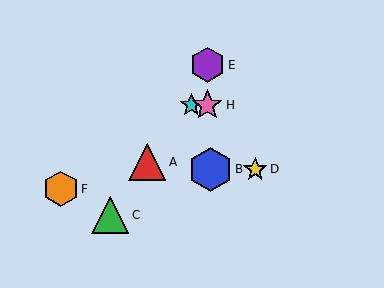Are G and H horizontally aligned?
Yes, both are at y≈105.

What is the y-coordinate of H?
Object H is at y≈105.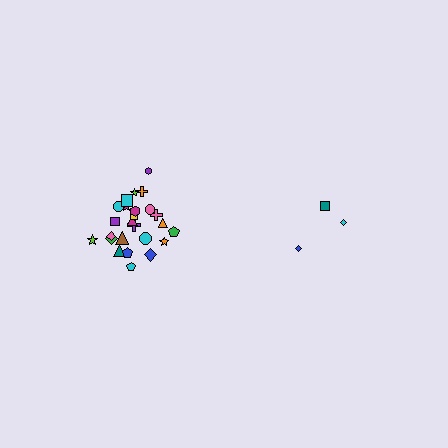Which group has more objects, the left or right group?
The left group.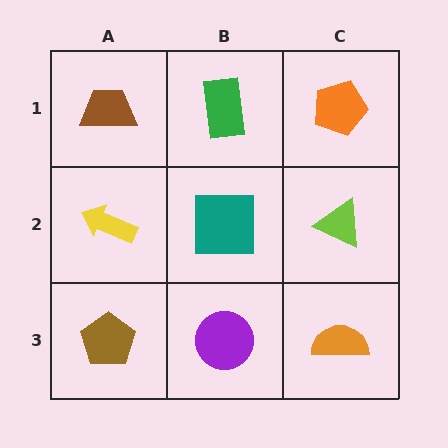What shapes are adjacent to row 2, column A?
A brown trapezoid (row 1, column A), a brown pentagon (row 3, column A), a teal square (row 2, column B).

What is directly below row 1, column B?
A teal square.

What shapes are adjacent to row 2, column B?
A green rectangle (row 1, column B), a purple circle (row 3, column B), a yellow arrow (row 2, column A), a lime triangle (row 2, column C).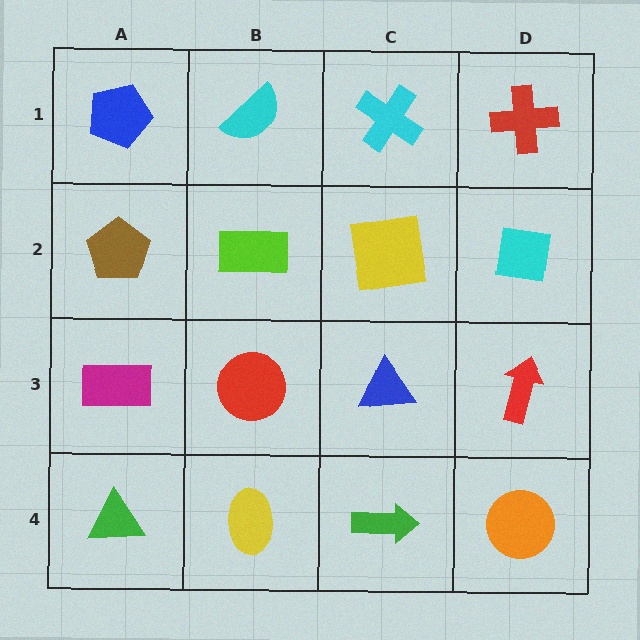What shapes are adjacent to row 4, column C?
A blue triangle (row 3, column C), a yellow ellipse (row 4, column B), an orange circle (row 4, column D).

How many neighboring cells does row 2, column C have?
4.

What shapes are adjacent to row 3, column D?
A cyan square (row 2, column D), an orange circle (row 4, column D), a blue triangle (row 3, column C).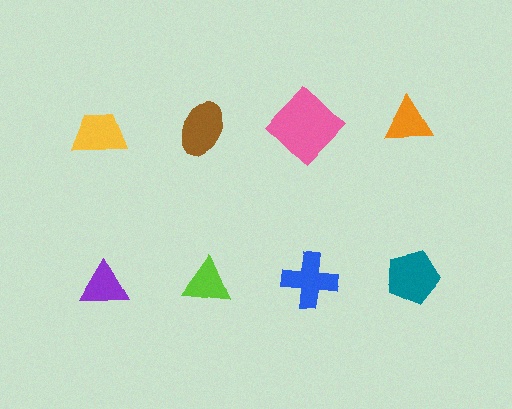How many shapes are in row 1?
4 shapes.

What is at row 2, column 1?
A purple triangle.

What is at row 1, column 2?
A brown ellipse.